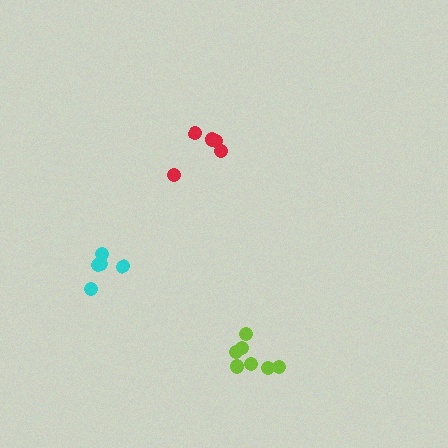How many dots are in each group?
Group 1: 7 dots, Group 2: 5 dots, Group 3: 5 dots (17 total).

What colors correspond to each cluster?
The clusters are colored: lime, red, cyan.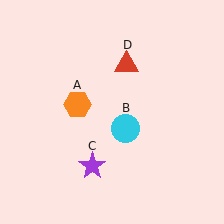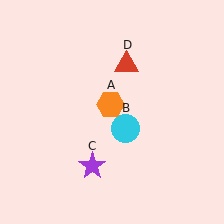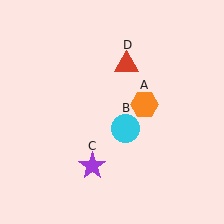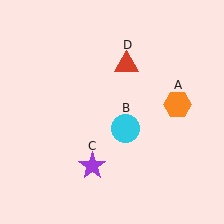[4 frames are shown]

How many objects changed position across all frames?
1 object changed position: orange hexagon (object A).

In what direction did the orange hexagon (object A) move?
The orange hexagon (object A) moved right.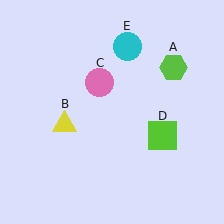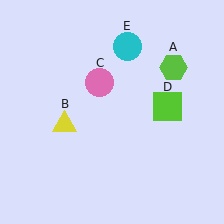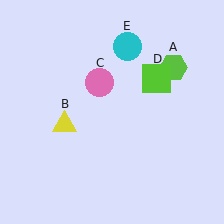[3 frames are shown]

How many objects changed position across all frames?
1 object changed position: lime square (object D).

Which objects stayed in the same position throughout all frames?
Lime hexagon (object A) and yellow triangle (object B) and pink circle (object C) and cyan circle (object E) remained stationary.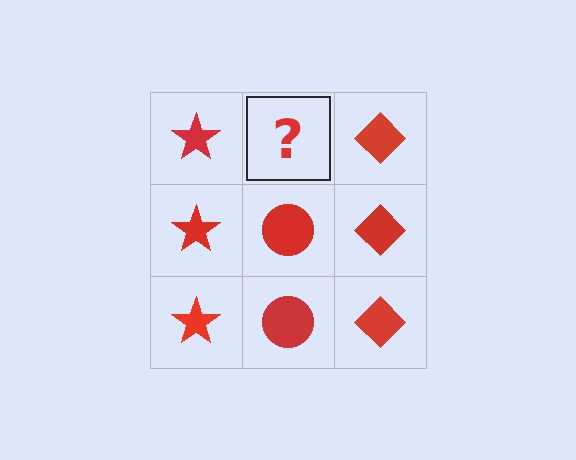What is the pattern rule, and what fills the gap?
The rule is that each column has a consistent shape. The gap should be filled with a red circle.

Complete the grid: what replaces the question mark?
The question mark should be replaced with a red circle.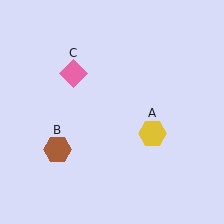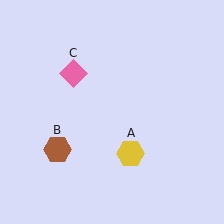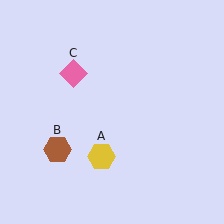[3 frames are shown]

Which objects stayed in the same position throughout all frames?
Brown hexagon (object B) and pink diamond (object C) remained stationary.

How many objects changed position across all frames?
1 object changed position: yellow hexagon (object A).